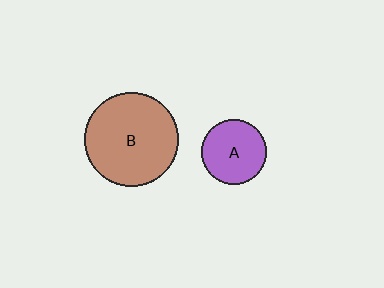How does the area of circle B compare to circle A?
Approximately 2.1 times.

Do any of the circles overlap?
No, none of the circles overlap.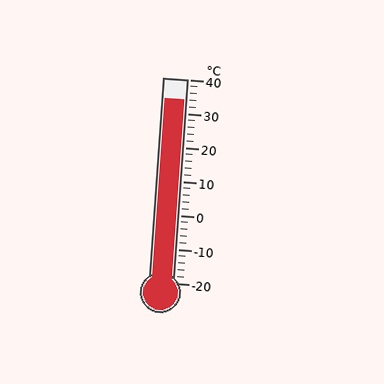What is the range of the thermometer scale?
The thermometer scale ranges from -20°C to 40°C.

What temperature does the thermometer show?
The thermometer shows approximately 34°C.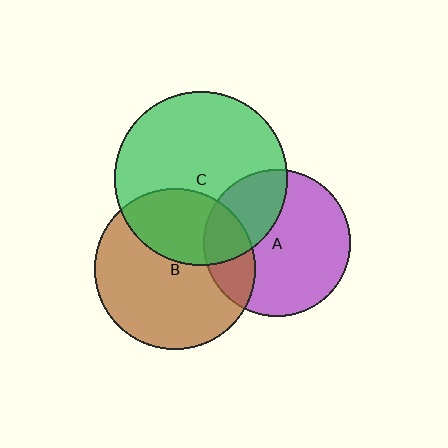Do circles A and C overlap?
Yes.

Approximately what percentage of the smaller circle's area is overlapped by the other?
Approximately 30%.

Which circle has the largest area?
Circle C (green).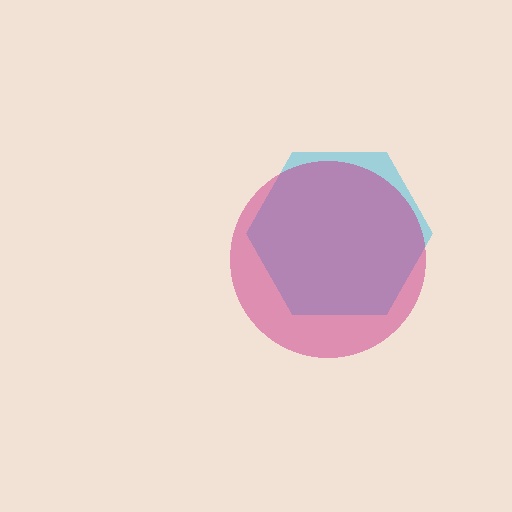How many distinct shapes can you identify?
There are 2 distinct shapes: a cyan hexagon, a magenta circle.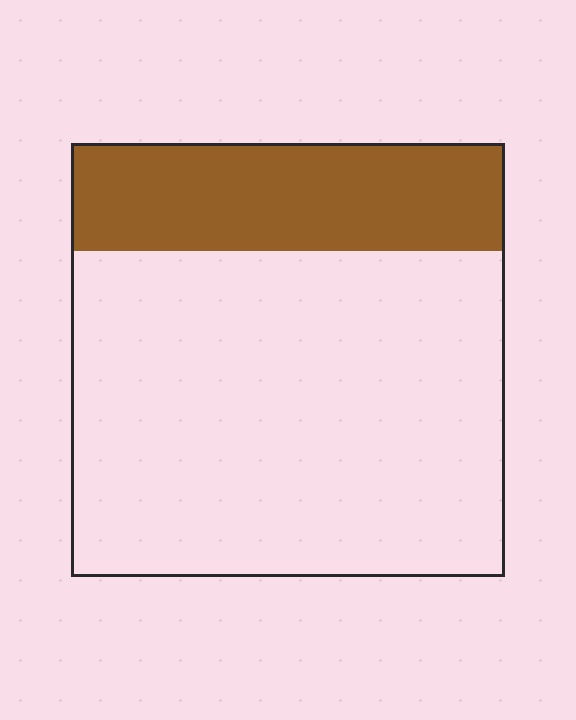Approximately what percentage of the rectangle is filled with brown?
Approximately 25%.